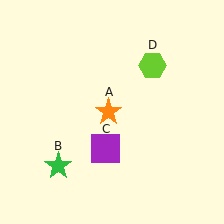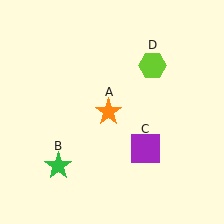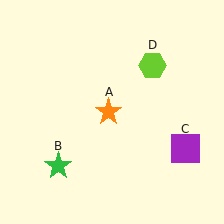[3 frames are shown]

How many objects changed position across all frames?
1 object changed position: purple square (object C).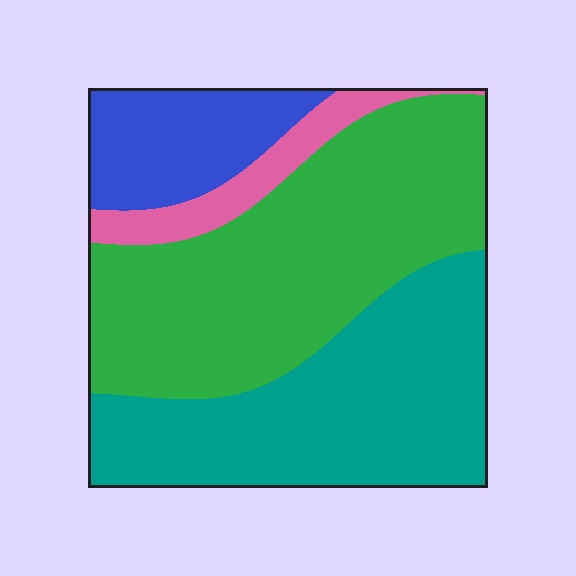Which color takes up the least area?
Pink, at roughly 10%.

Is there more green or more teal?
Green.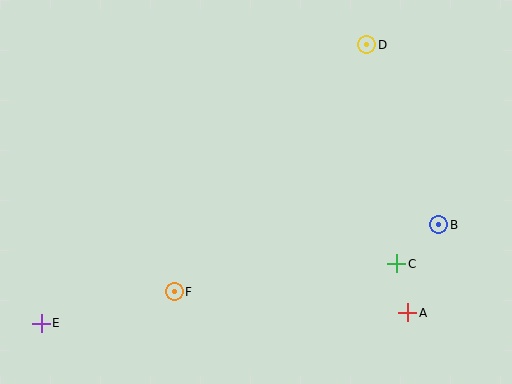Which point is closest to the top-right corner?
Point D is closest to the top-right corner.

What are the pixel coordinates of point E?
Point E is at (41, 323).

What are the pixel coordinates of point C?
Point C is at (397, 264).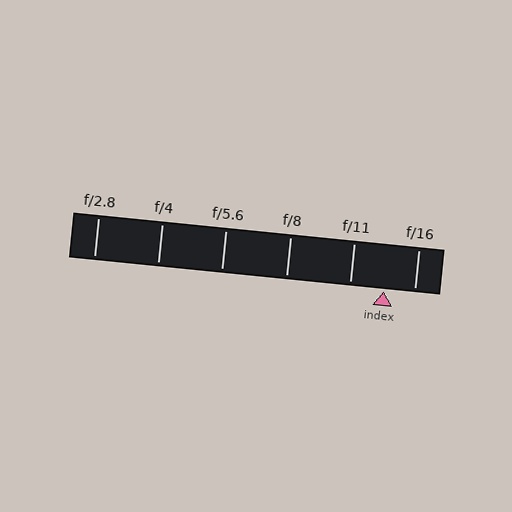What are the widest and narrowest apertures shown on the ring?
The widest aperture shown is f/2.8 and the narrowest is f/16.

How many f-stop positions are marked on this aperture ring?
There are 6 f-stop positions marked.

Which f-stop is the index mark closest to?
The index mark is closest to f/16.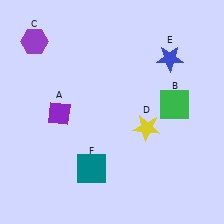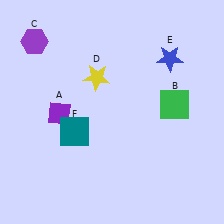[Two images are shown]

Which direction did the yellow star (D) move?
The yellow star (D) moved up.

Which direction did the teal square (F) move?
The teal square (F) moved up.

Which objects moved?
The objects that moved are: the yellow star (D), the teal square (F).